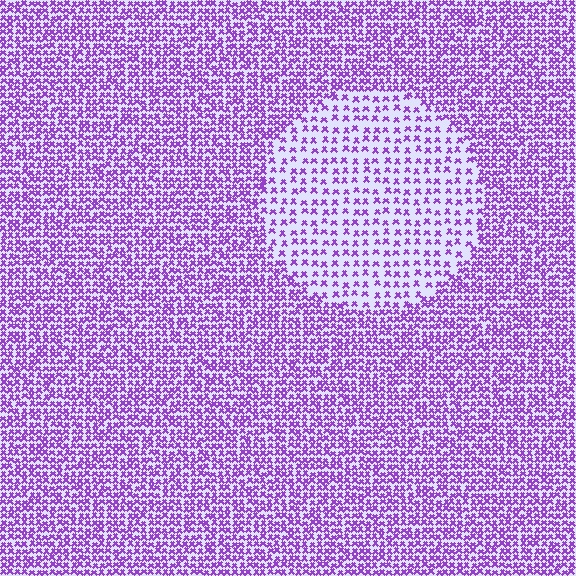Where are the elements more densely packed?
The elements are more densely packed outside the circle boundary.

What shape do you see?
I see a circle.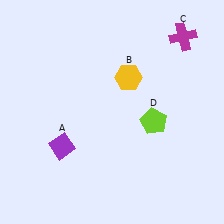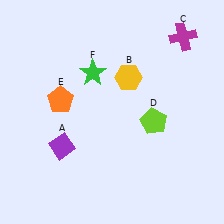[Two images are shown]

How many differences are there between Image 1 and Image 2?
There are 2 differences between the two images.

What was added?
An orange pentagon (E), a green star (F) were added in Image 2.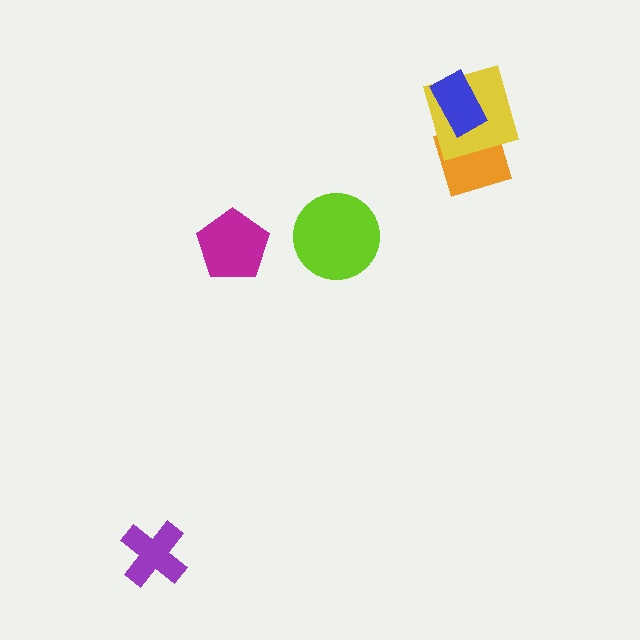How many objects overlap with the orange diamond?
2 objects overlap with the orange diamond.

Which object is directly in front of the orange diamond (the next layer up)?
The yellow square is directly in front of the orange diamond.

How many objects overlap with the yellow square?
2 objects overlap with the yellow square.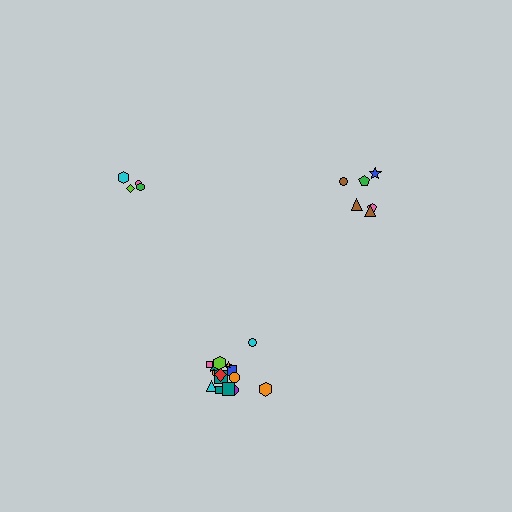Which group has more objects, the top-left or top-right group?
The top-right group.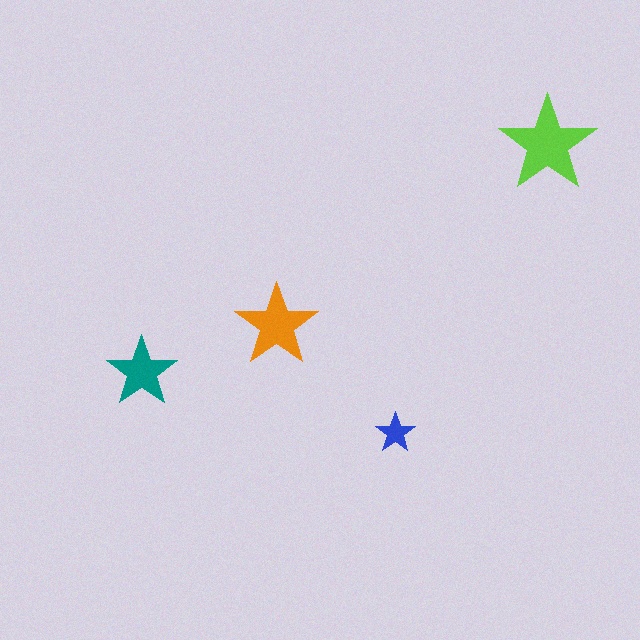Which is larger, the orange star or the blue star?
The orange one.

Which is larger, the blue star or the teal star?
The teal one.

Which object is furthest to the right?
The lime star is rightmost.